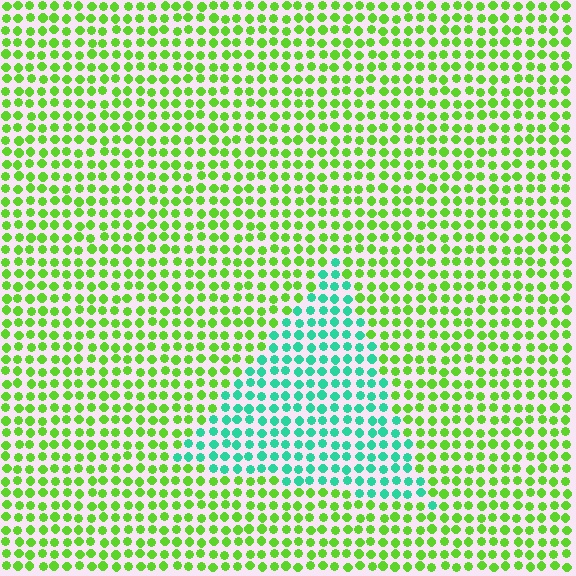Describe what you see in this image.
The image is filled with small lime elements in a uniform arrangement. A triangle-shaped region is visible where the elements are tinted to a slightly different hue, forming a subtle color boundary.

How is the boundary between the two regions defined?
The boundary is defined purely by a slight shift in hue (about 58 degrees). Spacing, size, and orientation are identical on both sides.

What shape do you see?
I see a triangle.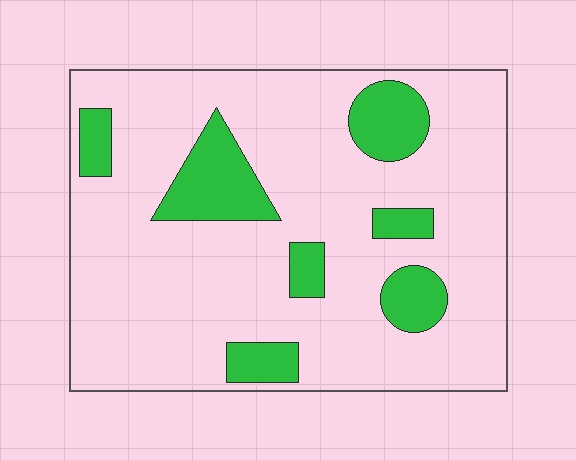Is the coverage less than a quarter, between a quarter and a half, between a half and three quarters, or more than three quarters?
Less than a quarter.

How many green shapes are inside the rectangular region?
7.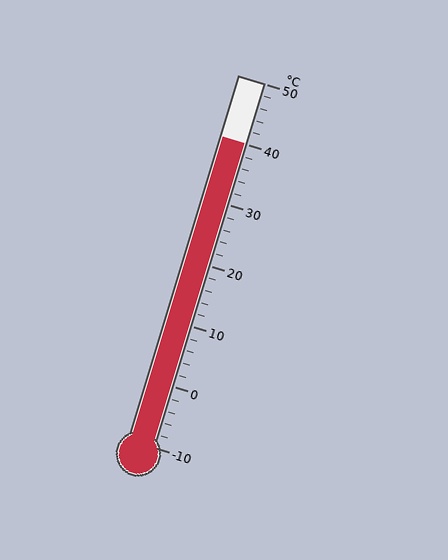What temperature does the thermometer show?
The thermometer shows approximately 40°C.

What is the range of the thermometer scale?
The thermometer scale ranges from -10°C to 50°C.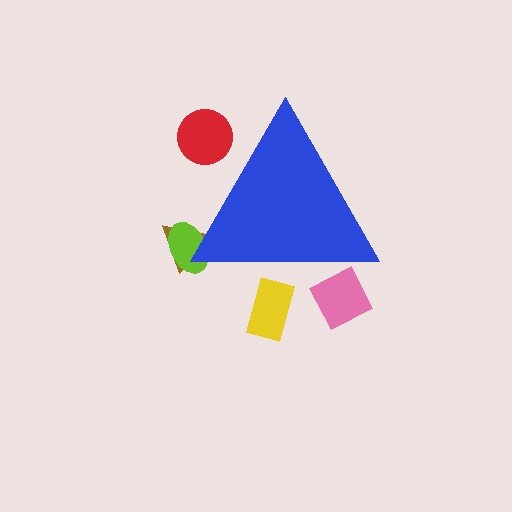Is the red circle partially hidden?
Yes, the red circle is partially hidden behind the blue triangle.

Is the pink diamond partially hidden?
Yes, the pink diamond is partially hidden behind the blue triangle.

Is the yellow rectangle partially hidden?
Yes, the yellow rectangle is partially hidden behind the blue triangle.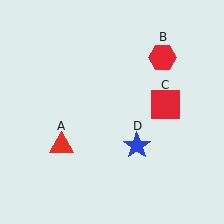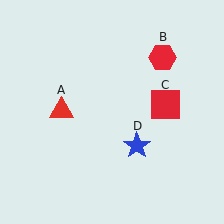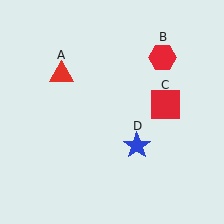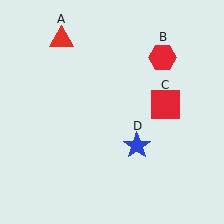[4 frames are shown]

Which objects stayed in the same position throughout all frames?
Red hexagon (object B) and red square (object C) and blue star (object D) remained stationary.